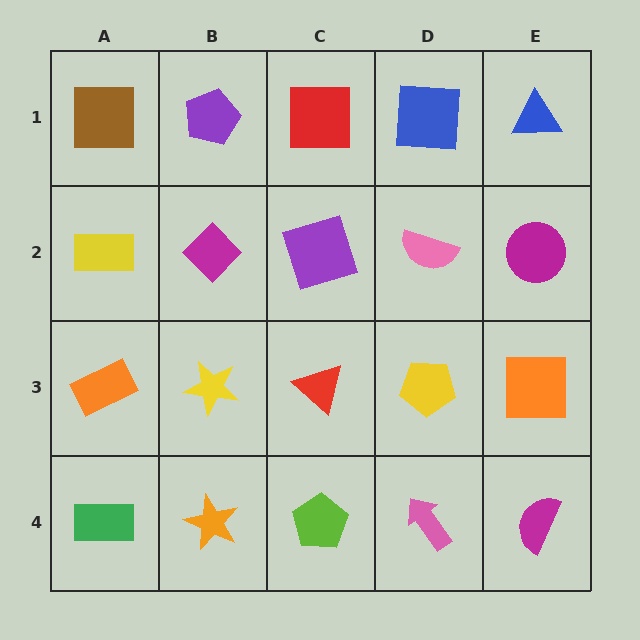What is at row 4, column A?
A green rectangle.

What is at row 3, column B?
A yellow star.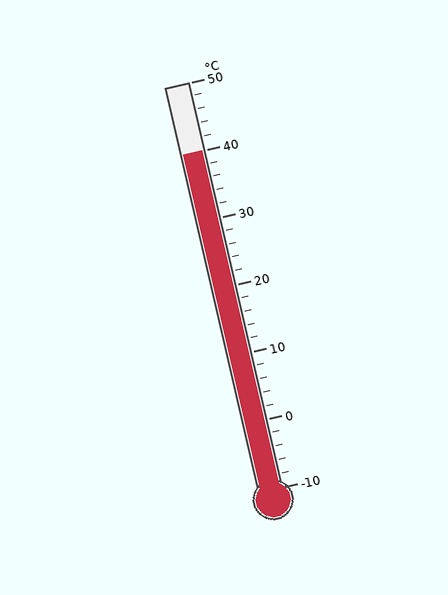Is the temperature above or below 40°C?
The temperature is at 40°C.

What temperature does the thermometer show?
The thermometer shows approximately 40°C.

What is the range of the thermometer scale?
The thermometer scale ranges from -10°C to 50°C.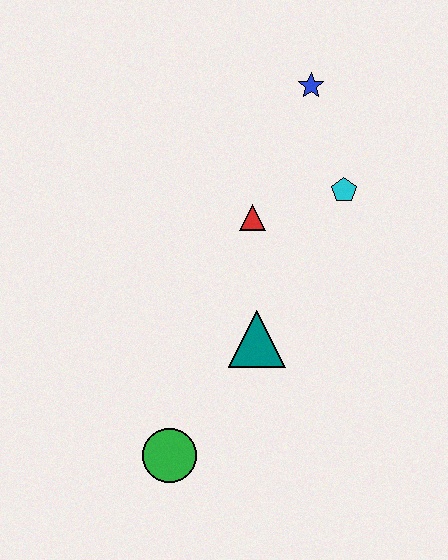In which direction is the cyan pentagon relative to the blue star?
The cyan pentagon is below the blue star.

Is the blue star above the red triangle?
Yes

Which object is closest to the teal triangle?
The red triangle is closest to the teal triangle.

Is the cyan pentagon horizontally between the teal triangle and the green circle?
No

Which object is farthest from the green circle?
The blue star is farthest from the green circle.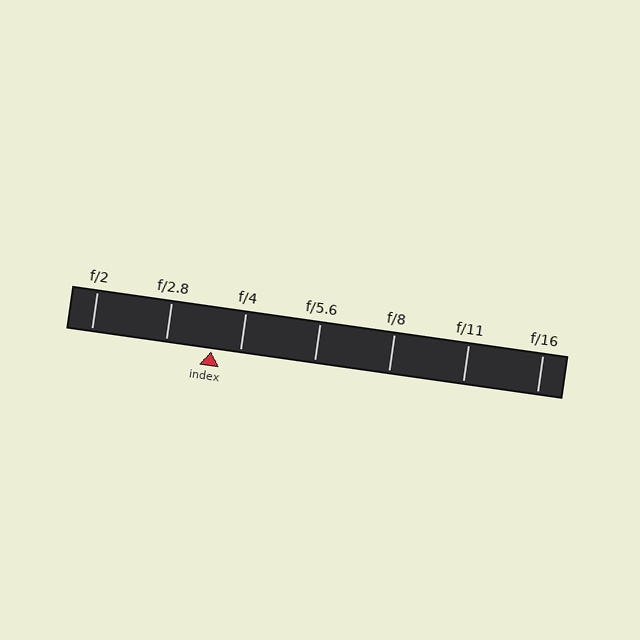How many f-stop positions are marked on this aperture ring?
There are 7 f-stop positions marked.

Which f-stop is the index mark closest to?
The index mark is closest to f/4.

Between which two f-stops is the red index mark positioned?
The index mark is between f/2.8 and f/4.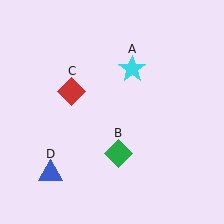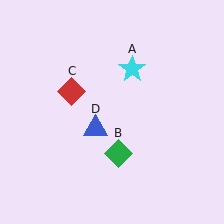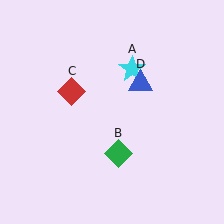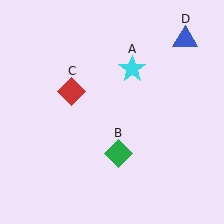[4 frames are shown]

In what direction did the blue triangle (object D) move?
The blue triangle (object D) moved up and to the right.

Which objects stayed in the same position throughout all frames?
Cyan star (object A) and green diamond (object B) and red diamond (object C) remained stationary.